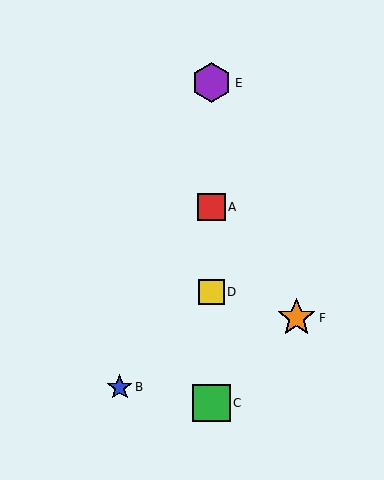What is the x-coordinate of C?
Object C is at x≈211.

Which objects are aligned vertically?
Objects A, C, D, E are aligned vertically.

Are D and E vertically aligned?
Yes, both are at x≈211.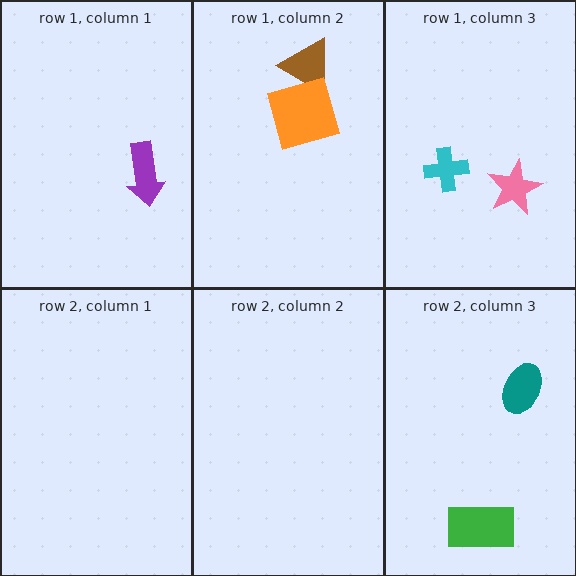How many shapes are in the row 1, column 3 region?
2.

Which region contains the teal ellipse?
The row 2, column 3 region.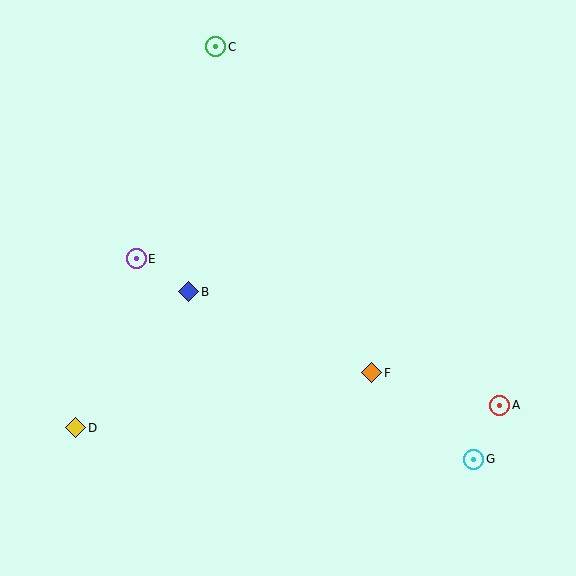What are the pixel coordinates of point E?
Point E is at (136, 259).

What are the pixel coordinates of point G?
Point G is at (474, 459).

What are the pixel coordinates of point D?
Point D is at (76, 428).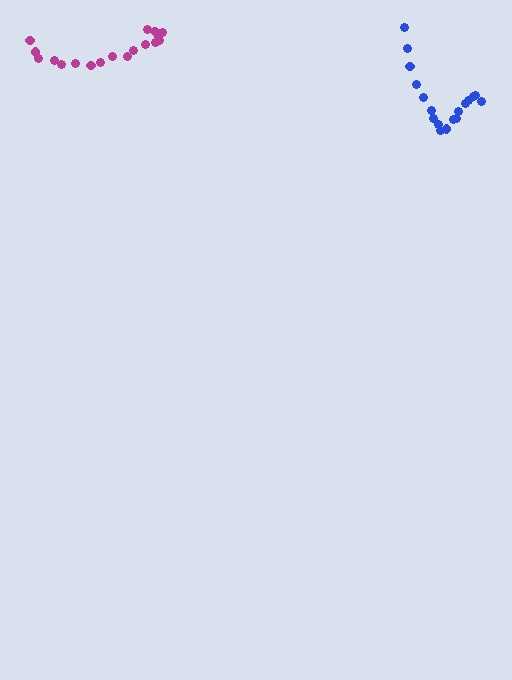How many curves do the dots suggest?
There are 2 distinct paths.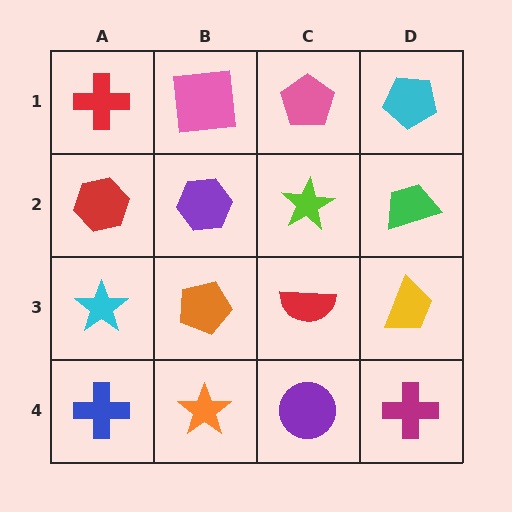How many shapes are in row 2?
4 shapes.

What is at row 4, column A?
A blue cross.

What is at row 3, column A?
A cyan star.